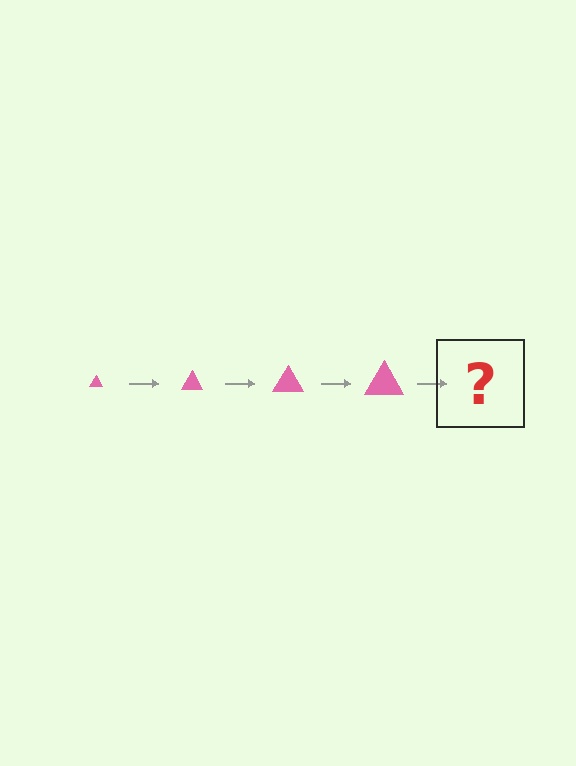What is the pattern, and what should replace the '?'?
The pattern is that the triangle gets progressively larger each step. The '?' should be a pink triangle, larger than the previous one.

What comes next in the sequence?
The next element should be a pink triangle, larger than the previous one.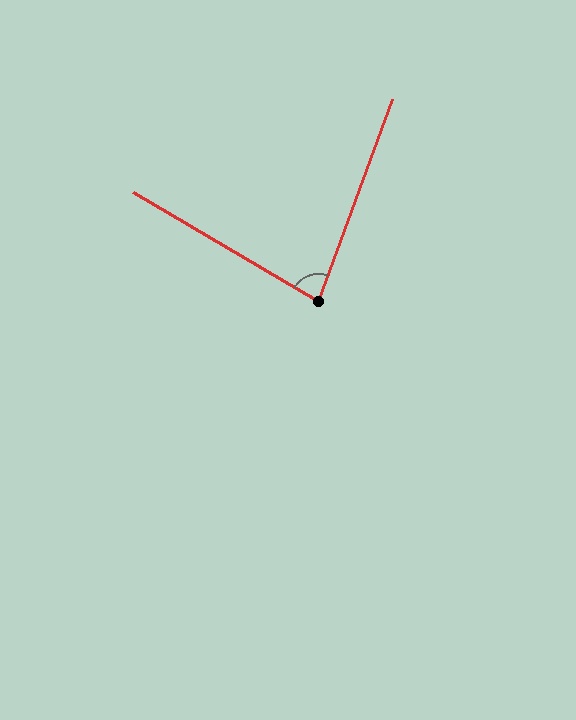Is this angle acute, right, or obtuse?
It is acute.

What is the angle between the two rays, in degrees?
Approximately 80 degrees.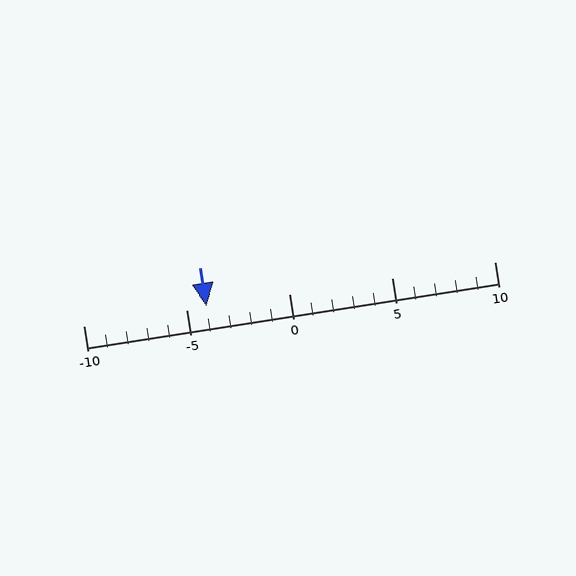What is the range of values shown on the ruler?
The ruler shows values from -10 to 10.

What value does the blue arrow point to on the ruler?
The blue arrow points to approximately -4.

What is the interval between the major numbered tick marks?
The major tick marks are spaced 5 units apart.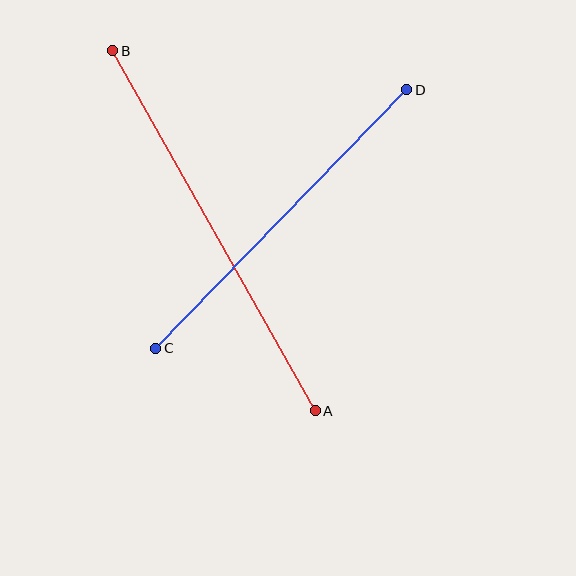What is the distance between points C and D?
The distance is approximately 360 pixels.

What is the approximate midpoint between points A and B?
The midpoint is at approximately (214, 231) pixels.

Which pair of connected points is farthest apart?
Points A and B are farthest apart.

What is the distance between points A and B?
The distance is approximately 413 pixels.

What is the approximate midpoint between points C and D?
The midpoint is at approximately (281, 219) pixels.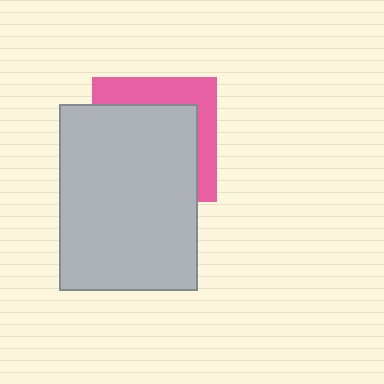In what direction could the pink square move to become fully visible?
The pink square could move toward the upper-right. That would shift it out from behind the light gray rectangle entirely.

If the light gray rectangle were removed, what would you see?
You would see the complete pink square.